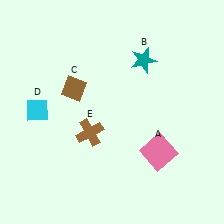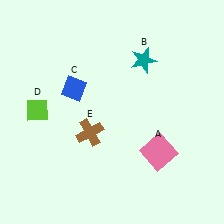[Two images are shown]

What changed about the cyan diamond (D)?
In Image 1, D is cyan. In Image 2, it changed to lime.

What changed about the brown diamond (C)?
In Image 1, C is brown. In Image 2, it changed to blue.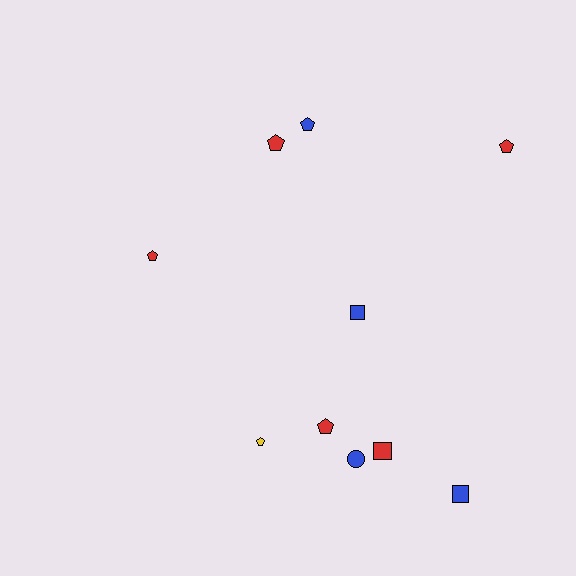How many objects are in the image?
There are 10 objects.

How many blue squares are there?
There are 2 blue squares.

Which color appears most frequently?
Red, with 5 objects.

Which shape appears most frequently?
Pentagon, with 6 objects.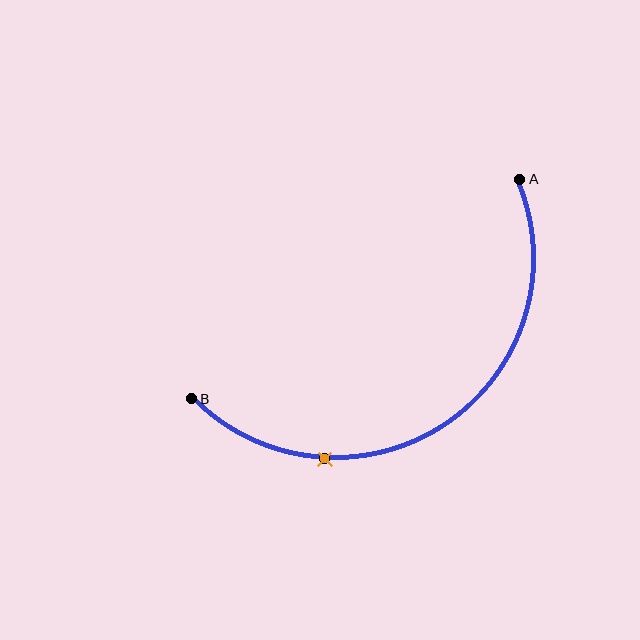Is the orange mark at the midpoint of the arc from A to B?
No. The orange mark lies on the arc but is closer to endpoint B. The arc midpoint would be at the point on the curve equidistant along the arc from both A and B.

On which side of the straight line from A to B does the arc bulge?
The arc bulges below and to the right of the straight line connecting A and B.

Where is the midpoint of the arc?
The arc midpoint is the point on the curve farthest from the straight line joining A and B. It sits below and to the right of that line.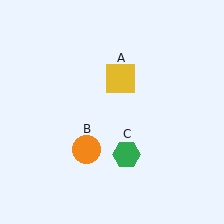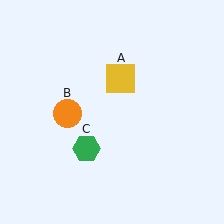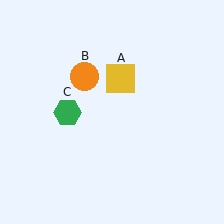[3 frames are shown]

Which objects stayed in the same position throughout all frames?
Yellow square (object A) remained stationary.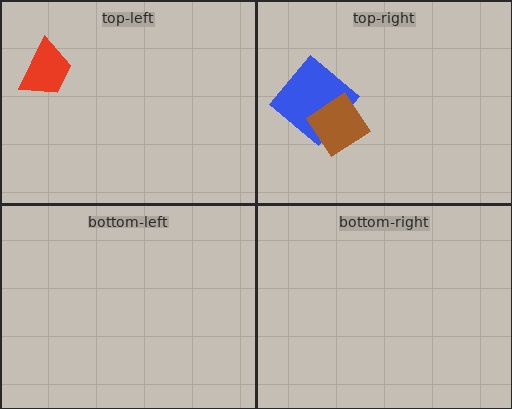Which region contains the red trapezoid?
The top-left region.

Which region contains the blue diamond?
The top-right region.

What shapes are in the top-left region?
The red trapezoid.